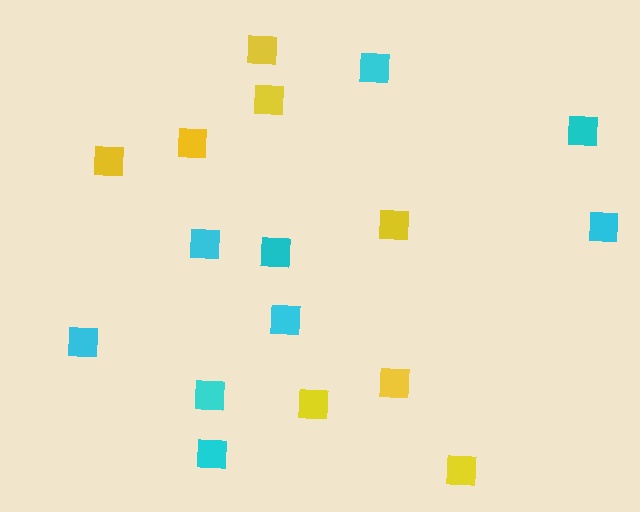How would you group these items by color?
There are 2 groups: one group of cyan squares (9) and one group of yellow squares (8).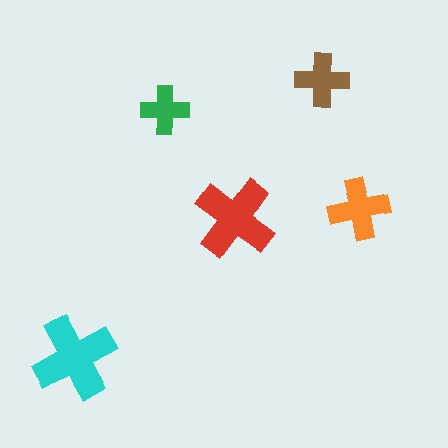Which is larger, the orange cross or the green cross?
The orange one.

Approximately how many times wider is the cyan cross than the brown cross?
About 1.5 times wider.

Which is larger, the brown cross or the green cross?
The brown one.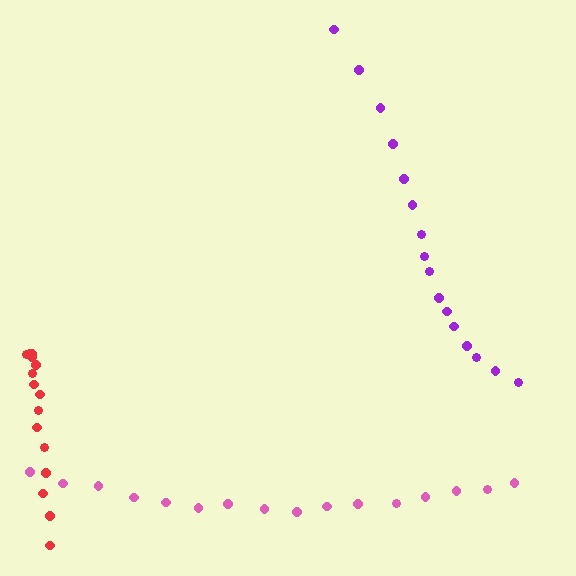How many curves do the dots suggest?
There are 3 distinct paths.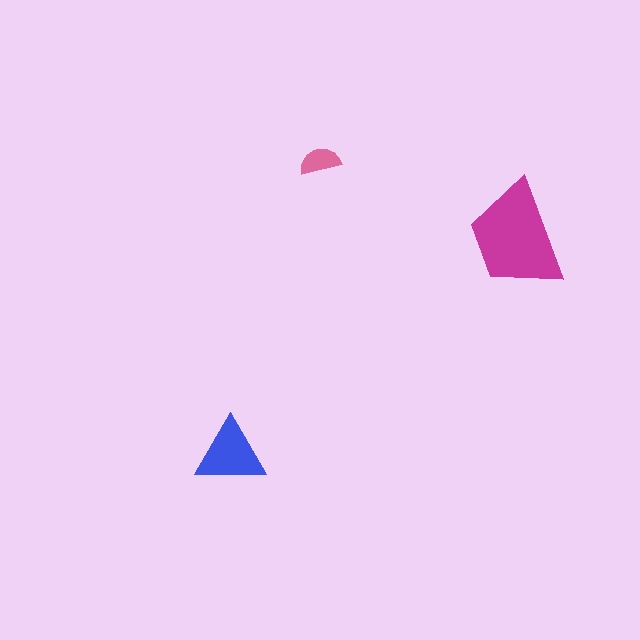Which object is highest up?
The pink semicircle is topmost.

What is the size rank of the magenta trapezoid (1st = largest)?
1st.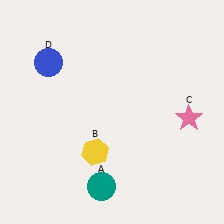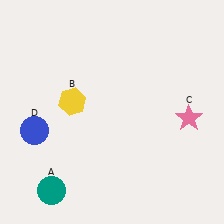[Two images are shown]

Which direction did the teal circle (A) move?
The teal circle (A) moved left.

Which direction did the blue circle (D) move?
The blue circle (D) moved down.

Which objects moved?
The objects that moved are: the teal circle (A), the yellow hexagon (B), the blue circle (D).